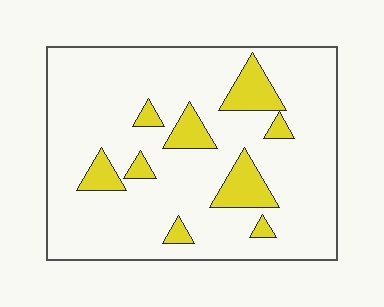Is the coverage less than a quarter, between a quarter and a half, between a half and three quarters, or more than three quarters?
Less than a quarter.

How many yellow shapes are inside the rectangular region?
9.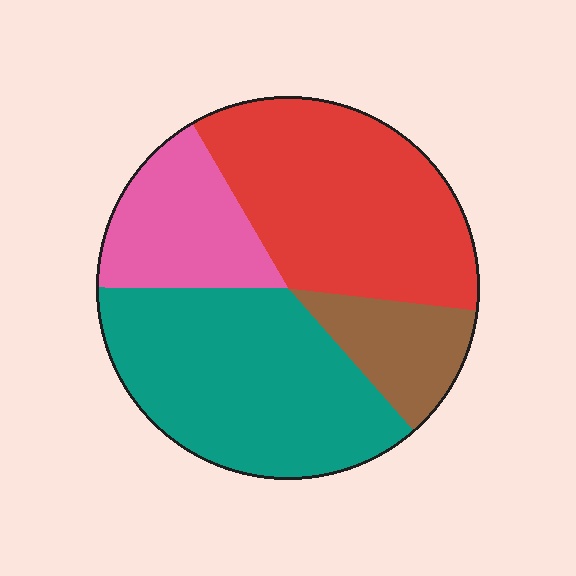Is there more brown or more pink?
Pink.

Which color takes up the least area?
Brown, at roughly 10%.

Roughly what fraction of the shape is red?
Red covers around 35% of the shape.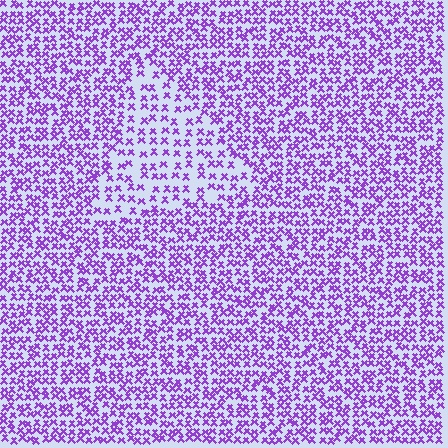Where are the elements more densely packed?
The elements are more densely packed outside the triangle boundary.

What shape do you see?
I see a triangle.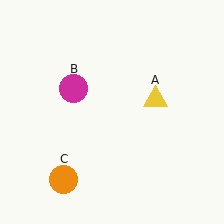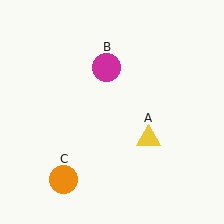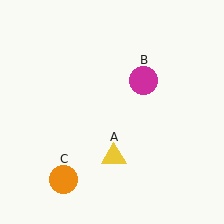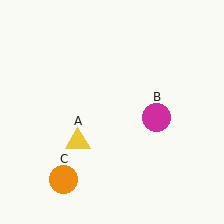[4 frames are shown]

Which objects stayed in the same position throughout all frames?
Orange circle (object C) remained stationary.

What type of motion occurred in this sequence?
The yellow triangle (object A), magenta circle (object B) rotated clockwise around the center of the scene.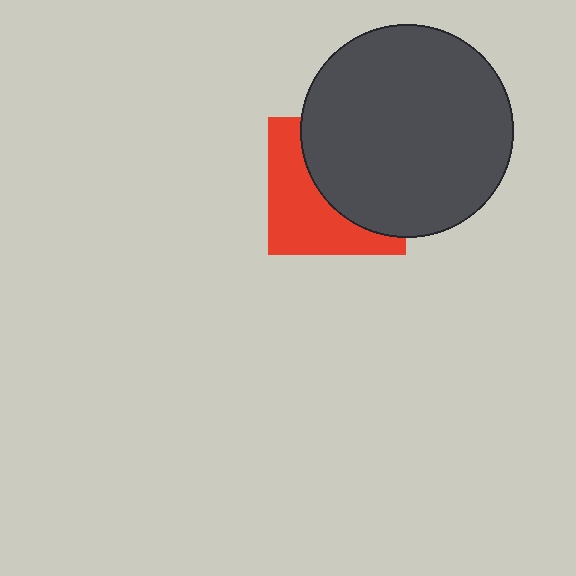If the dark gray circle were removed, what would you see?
You would see the complete red square.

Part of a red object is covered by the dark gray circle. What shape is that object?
It is a square.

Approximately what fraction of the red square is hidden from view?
Roughly 54% of the red square is hidden behind the dark gray circle.